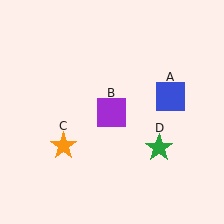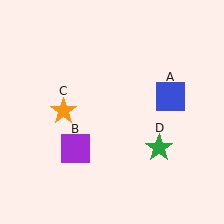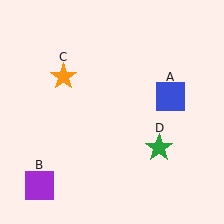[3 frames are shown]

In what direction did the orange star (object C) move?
The orange star (object C) moved up.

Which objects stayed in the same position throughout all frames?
Blue square (object A) and green star (object D) remained stationary.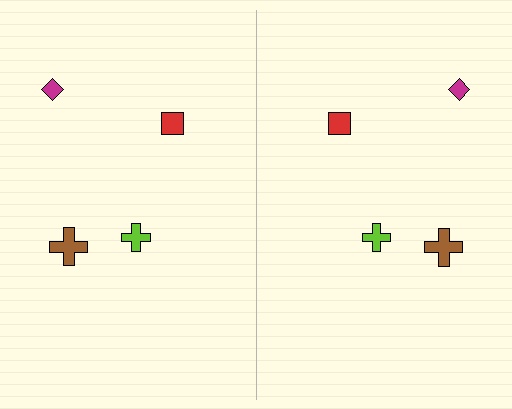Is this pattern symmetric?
Yes, this pattern has bilateral (reflection) symmetry.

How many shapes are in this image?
There are 8 shapes in this image.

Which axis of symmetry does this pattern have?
The pattern has a vertical axis of symmetry running through the center of the image.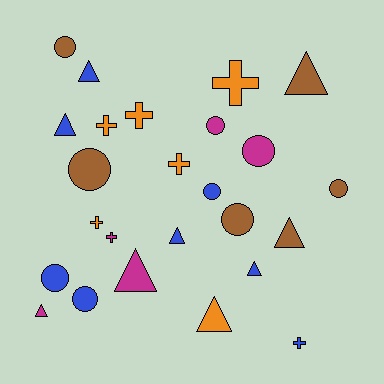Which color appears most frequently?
Blue, with 8 objects.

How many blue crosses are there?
There is 1 blue cross.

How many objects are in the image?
There are 25 objects.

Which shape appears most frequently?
Triangle, with 9 objects.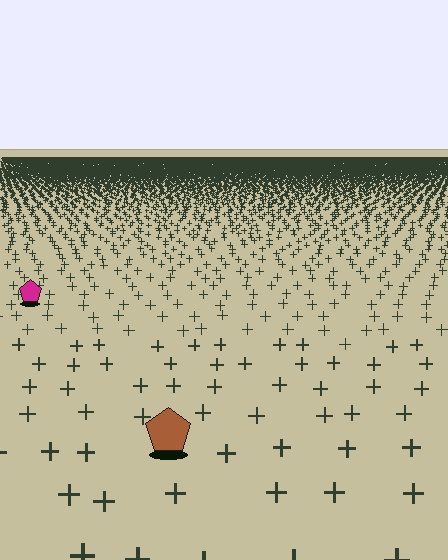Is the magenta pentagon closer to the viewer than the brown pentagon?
No. The brown pentagon is closer — you can tell from the texture gradient: the ground texture is coarser near it.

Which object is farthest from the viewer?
The magenta pentagon is farthest from the viewer. It appears smaller and the ground texture around it is denser.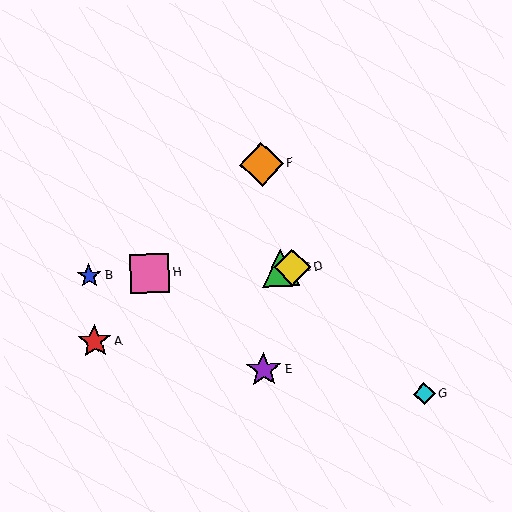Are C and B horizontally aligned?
Yes, both are at y≈268.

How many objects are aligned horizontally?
4 objects (B, C, D, H) are aligned horizontally.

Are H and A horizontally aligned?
No, H is at y≈273 and A is at y≈341.